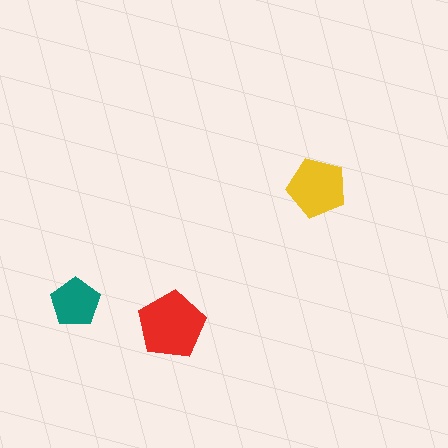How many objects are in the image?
There are 3 objects in the image.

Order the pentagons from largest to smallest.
the red one, the yellow one, the teal one.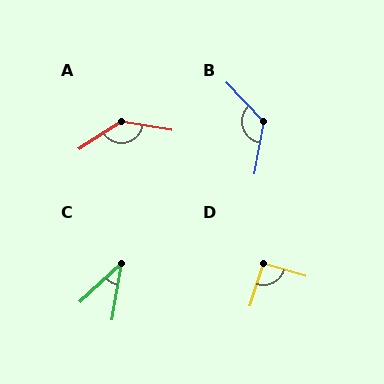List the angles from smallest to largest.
C (38°), D (91°), B (126°), A (138°).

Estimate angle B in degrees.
Approximately 126 degrees.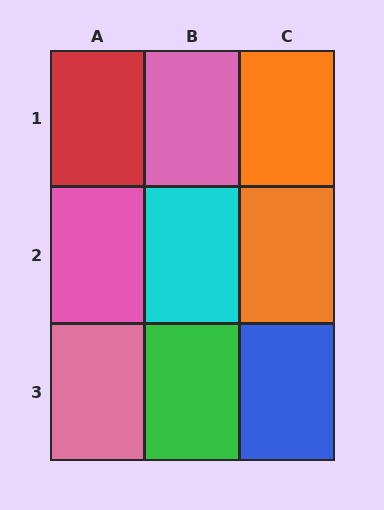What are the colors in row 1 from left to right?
Red, pink, orange.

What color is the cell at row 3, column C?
Blue.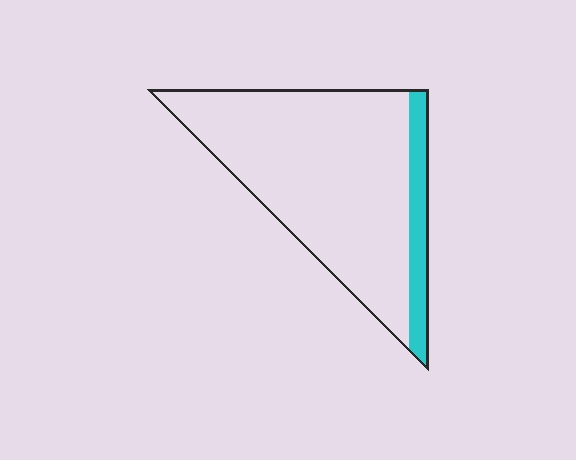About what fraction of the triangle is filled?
About one eighth (1/8).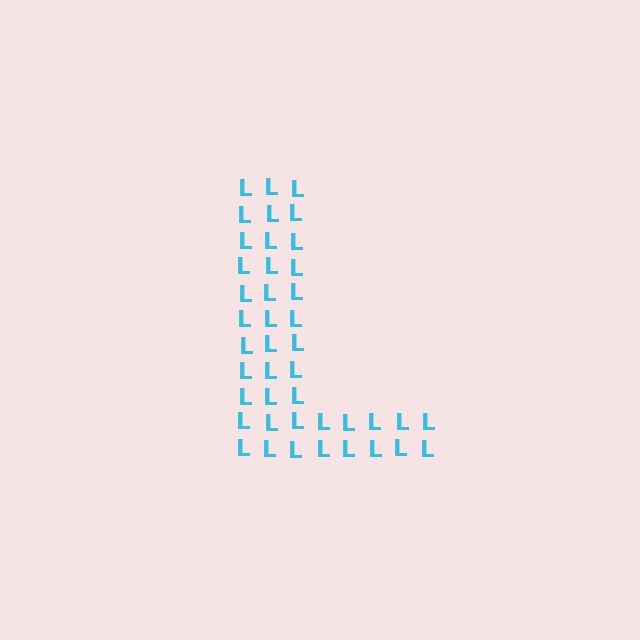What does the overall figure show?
The overall figure shows the letter L.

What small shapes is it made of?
It is made of small letter L's.